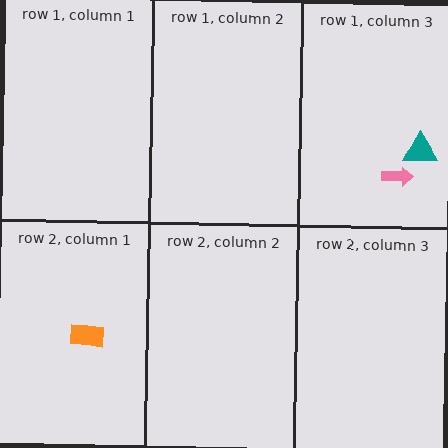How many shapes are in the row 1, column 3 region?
2.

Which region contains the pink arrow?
The row 1, column 3 region.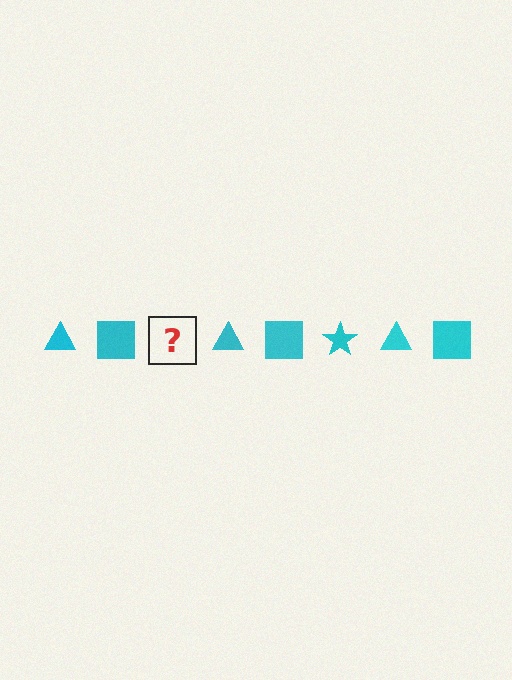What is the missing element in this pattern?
The missing element is a cyan star.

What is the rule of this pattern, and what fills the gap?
The rule is that the pattern cycles through triangle, square, star shapes in cyan. The gap should be filled with a cyan star.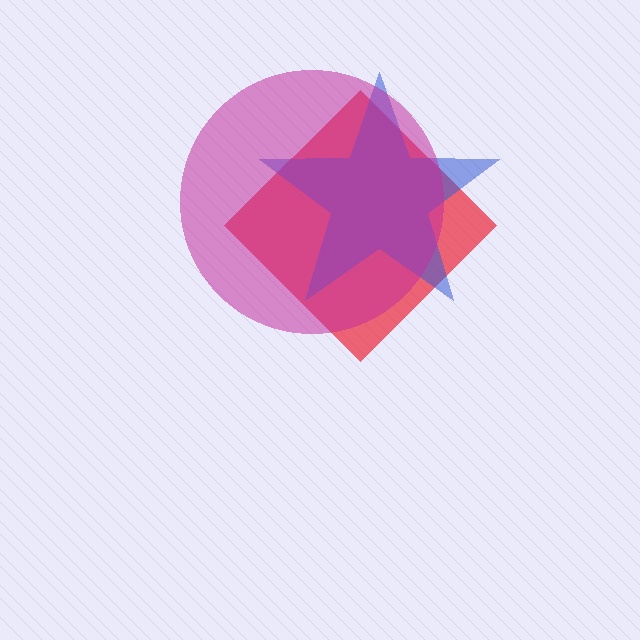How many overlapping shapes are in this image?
There are 3 overlapping shapes in the image.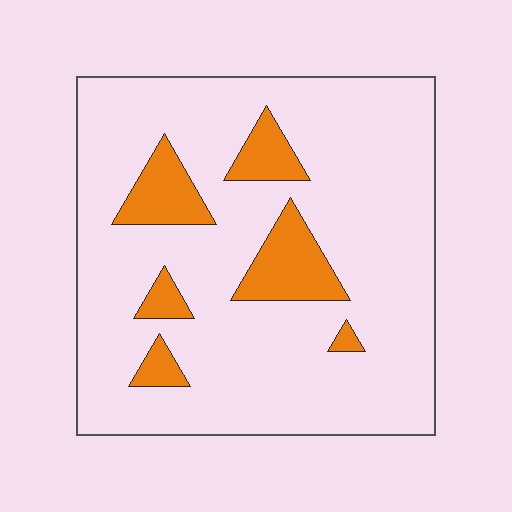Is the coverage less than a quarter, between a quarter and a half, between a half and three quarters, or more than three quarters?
Less than a quarter.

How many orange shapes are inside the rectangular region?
6.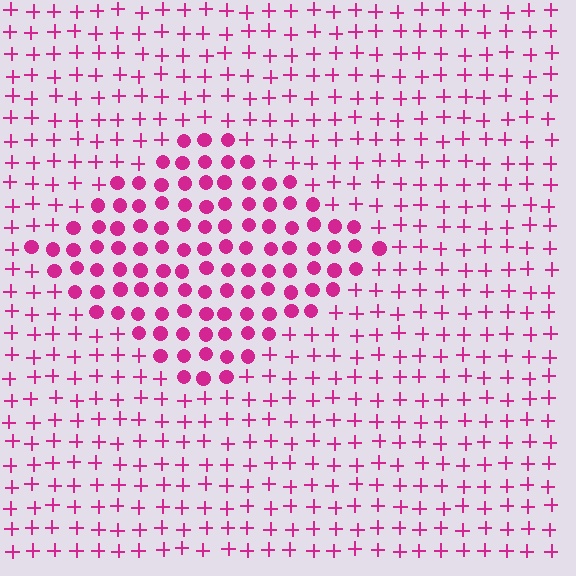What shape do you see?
I see a diamond.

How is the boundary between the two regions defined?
The boundary is defined by a change in element shape: circles inside vs. plus signs outside. All elements share the same color and spacing.